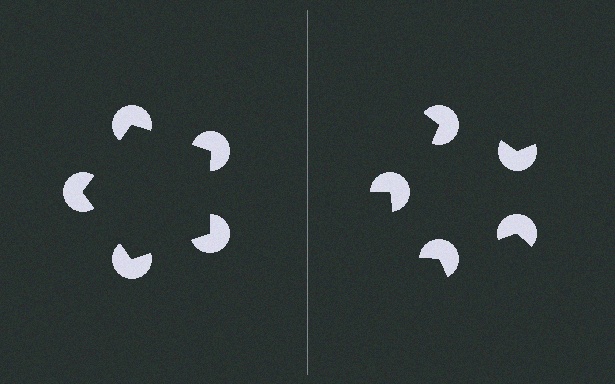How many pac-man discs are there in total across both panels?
10 — 5 on each side.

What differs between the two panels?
The pac-man discs are positioned identically on both sides; only the wedge orientations differ. On the left they align to a pentagon; on the right they are misaligned.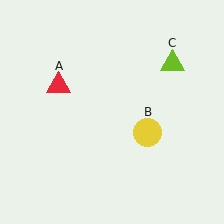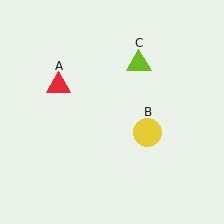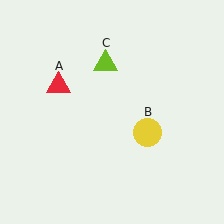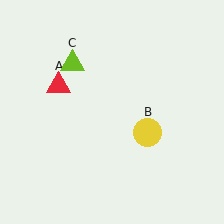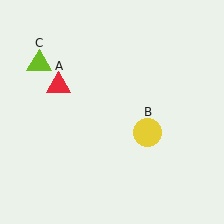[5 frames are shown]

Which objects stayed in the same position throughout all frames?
Red triangle (object A) and yellow circle (object B) remained stationary.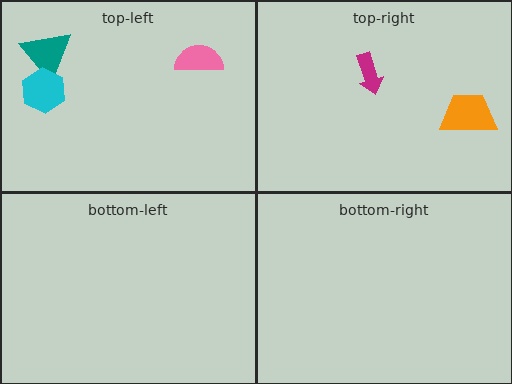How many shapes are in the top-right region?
2.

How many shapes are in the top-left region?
3.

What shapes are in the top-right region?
The magenta arrow, the orange trapezoid.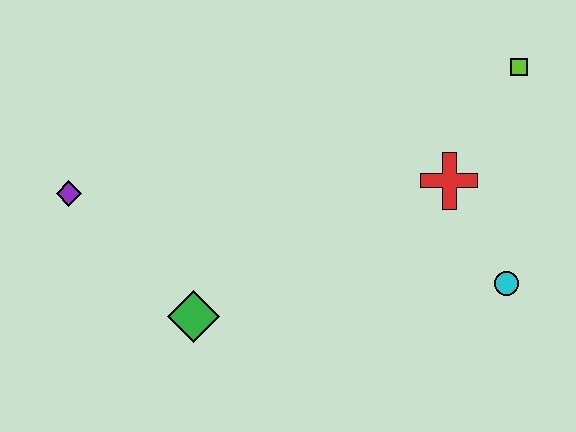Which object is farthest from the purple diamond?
The lime square is farthest from the purple diamond.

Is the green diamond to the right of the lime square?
No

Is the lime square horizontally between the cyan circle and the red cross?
No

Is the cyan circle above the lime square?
No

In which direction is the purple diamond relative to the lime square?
The purple diamond is to the left of the lime square.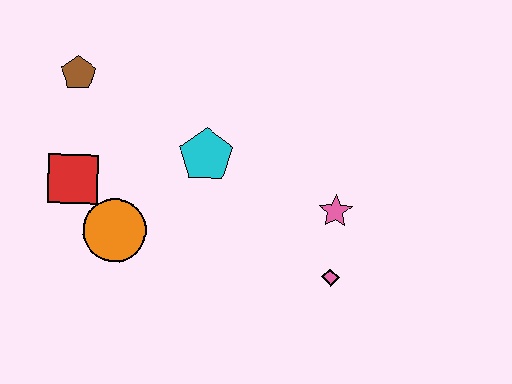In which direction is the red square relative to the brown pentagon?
The red square is below the brown pentagon.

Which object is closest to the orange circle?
The red square is closest to the orange circle.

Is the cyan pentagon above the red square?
Yes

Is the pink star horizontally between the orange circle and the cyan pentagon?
No